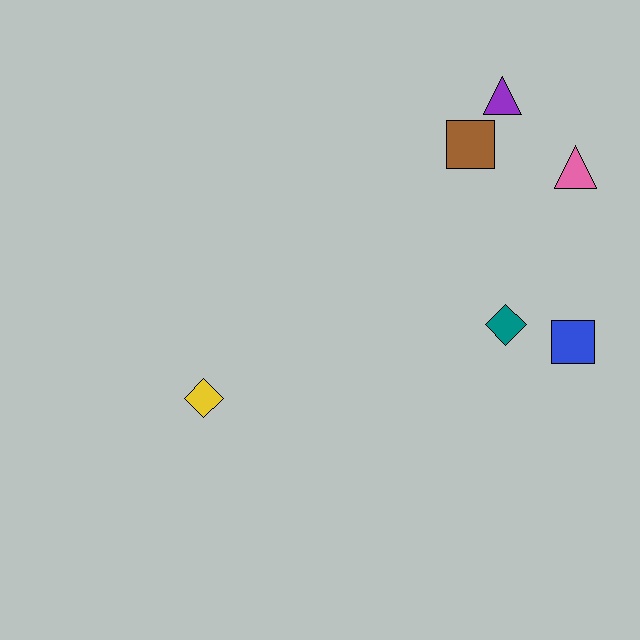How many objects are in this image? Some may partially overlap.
There are 6 objects.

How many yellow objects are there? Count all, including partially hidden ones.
There is 1 yellow object.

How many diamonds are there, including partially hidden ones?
There are 2 diamonds.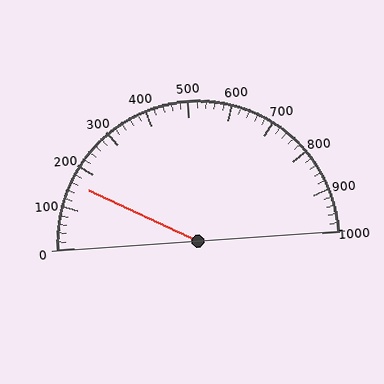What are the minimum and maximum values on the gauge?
The gauge ranges from 0 to 1000.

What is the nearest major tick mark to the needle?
The nearest major tick mark is 200.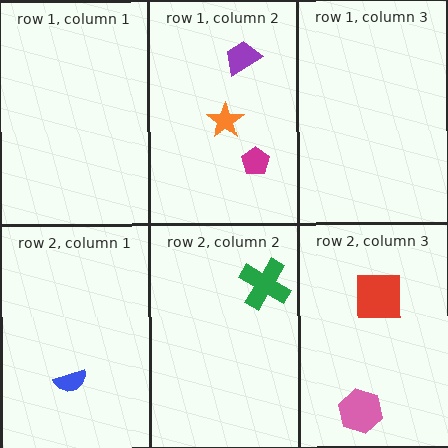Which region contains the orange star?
The row 1, column 2 region.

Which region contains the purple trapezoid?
The row 1, column 2 region.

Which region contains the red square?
The row 2, column 3 region.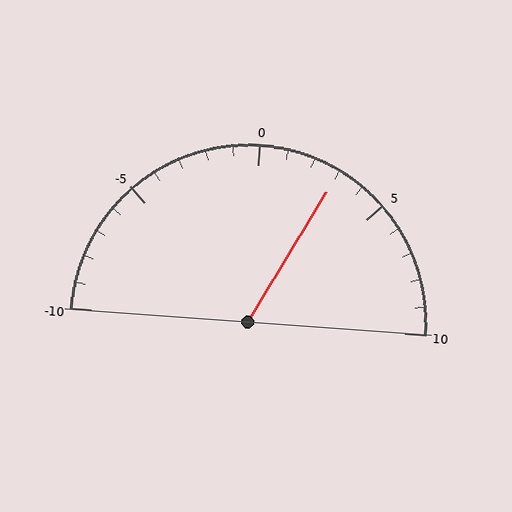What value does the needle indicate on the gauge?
The needle indicates approximately 3.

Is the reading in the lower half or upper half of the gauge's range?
The reading is in the upper half of the range (-10 to 10).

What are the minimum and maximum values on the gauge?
The gauge ranges from -10 to 10.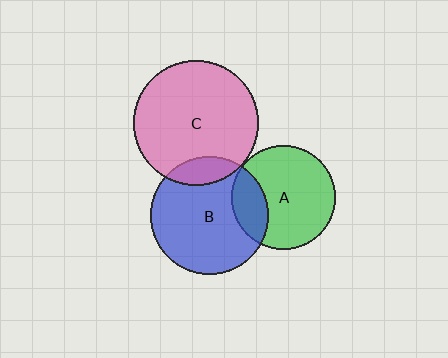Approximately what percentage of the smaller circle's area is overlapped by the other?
Approximately 20%.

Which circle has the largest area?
Circle C (pink).